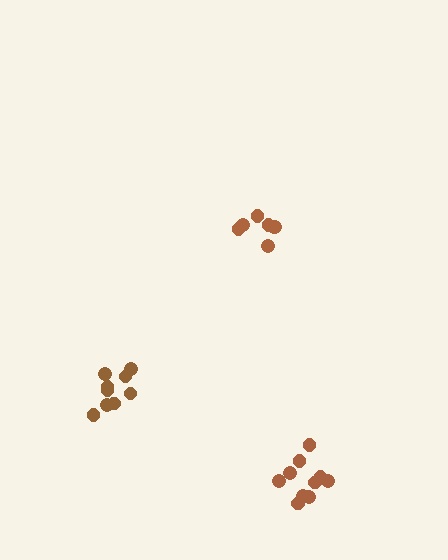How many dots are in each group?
Group 1: 7 dots, Group 2: 9 dots, Group 3: 11 dots (27 total).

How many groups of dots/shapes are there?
There are 3 groups.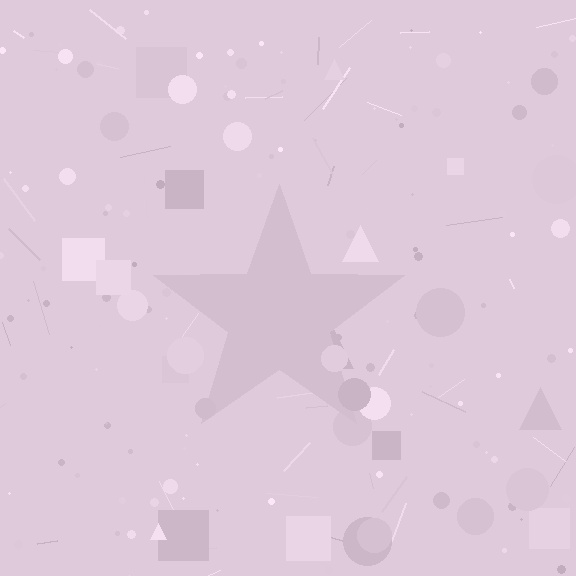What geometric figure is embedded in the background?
A star is embedded in the background.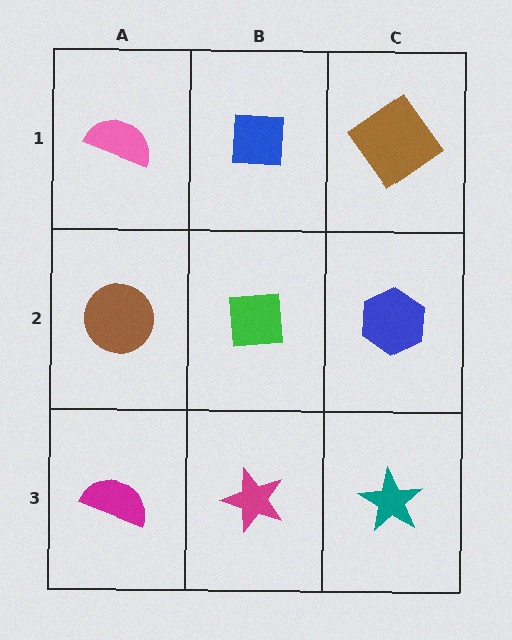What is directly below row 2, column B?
A magenta star.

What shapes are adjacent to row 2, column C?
A brown diamond (row 1, column C), a teal star (row 3, column C), a green square (row 2, column B).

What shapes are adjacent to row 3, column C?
A blue hexagon (row 2, column C), a magenta star (row 3, column B).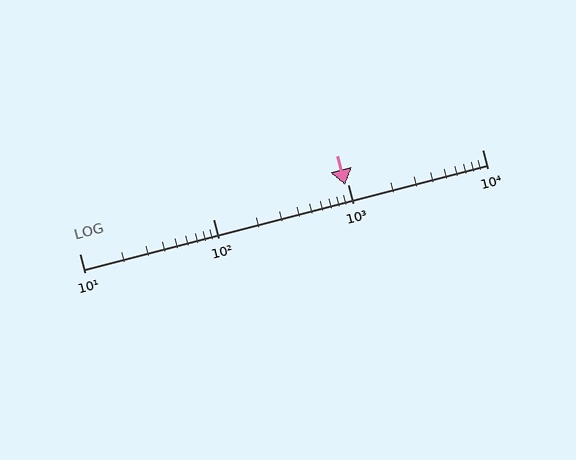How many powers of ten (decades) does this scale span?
The scale spans 3 decades, from 10 to 10000.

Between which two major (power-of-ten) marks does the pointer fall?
The pointer is between 100 and 1000.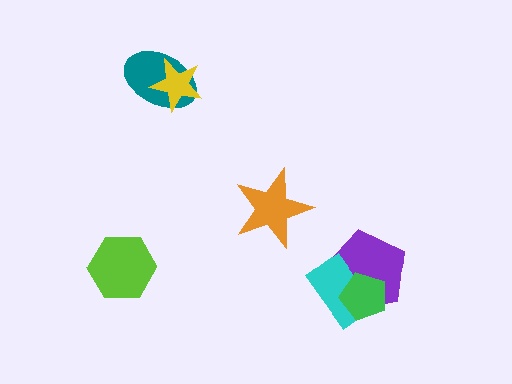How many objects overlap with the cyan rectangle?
2 objects overlap with the cyan rectangle.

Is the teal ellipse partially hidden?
Yes, it is partially covered by another shape.